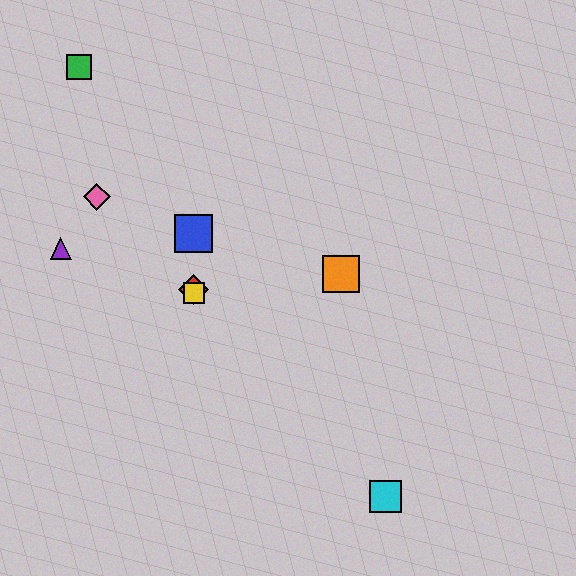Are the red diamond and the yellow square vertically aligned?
Yes, both are at x≈194.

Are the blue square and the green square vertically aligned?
No, the blue square is at x≈194 and the green square is at x≈79.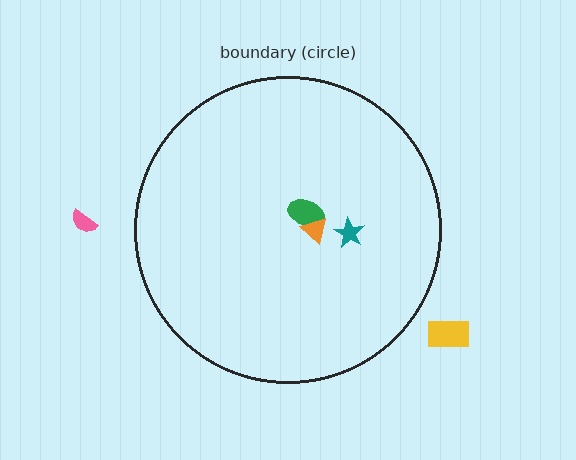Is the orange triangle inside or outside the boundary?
Inside.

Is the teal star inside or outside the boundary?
Inside.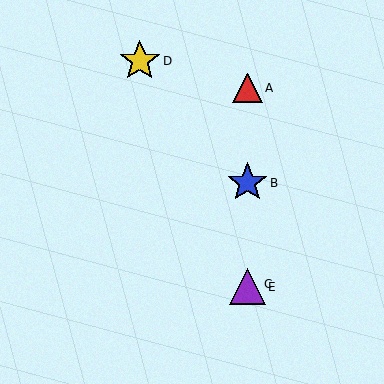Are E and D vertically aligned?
No, E is at x≈247 and D is at x≈140.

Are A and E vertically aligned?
Yes, both are at x≈247.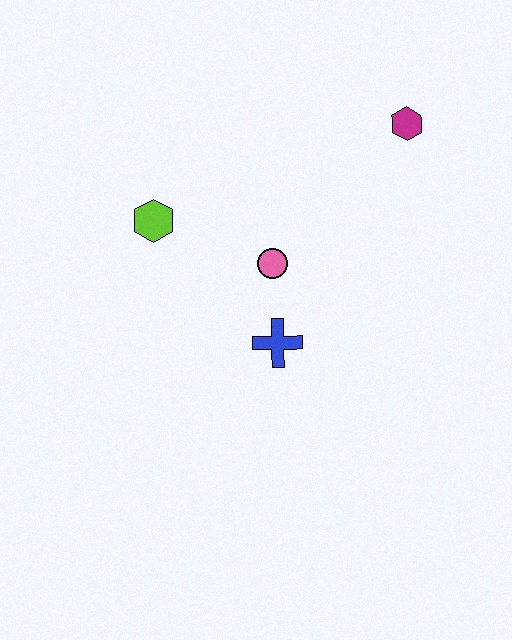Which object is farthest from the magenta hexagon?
The lime hexagon is farthest from the magenta hexagon.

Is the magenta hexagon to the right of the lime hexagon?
Yes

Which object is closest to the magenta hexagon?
The pink circle is closest to the magenta hexagon.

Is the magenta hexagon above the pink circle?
Yes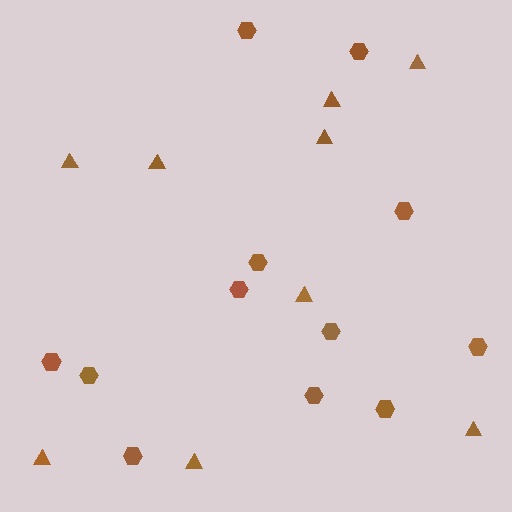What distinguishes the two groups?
There are 2 groups: one group of hexagons (12) and one group of triangles (9).